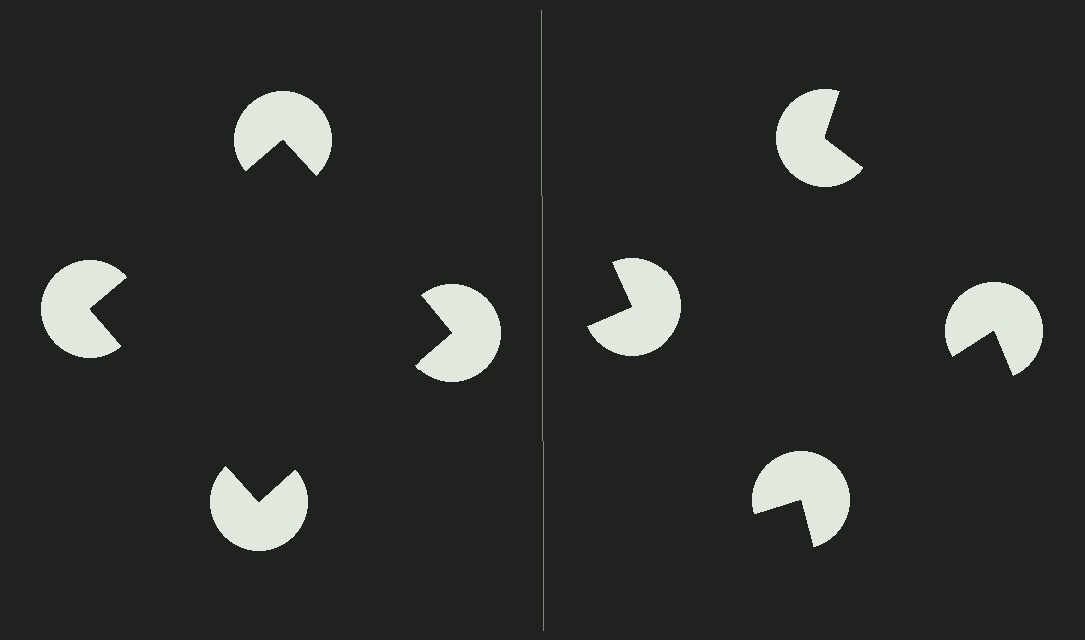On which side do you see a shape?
An illusory square appears on the left side. On the right side the wedge cuts are rotated, so no coherent shape forms.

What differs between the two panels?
The pac-man discs are positioned identically on both sides; only the wedge orientations differ. On the left they align to a square; on the right they are misaligned.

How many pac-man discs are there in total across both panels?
8 — 4 on each side.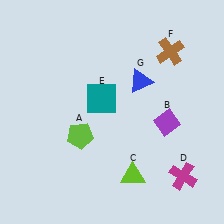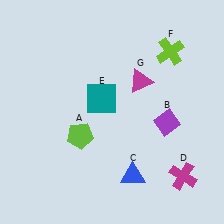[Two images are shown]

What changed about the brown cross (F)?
In Image 1, F is brown. In Image 2, it changed to lime.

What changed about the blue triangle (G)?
In Image 1, G is blue. In Image 2, it changed to magenta.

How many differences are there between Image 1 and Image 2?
There are 3 differences between the two images.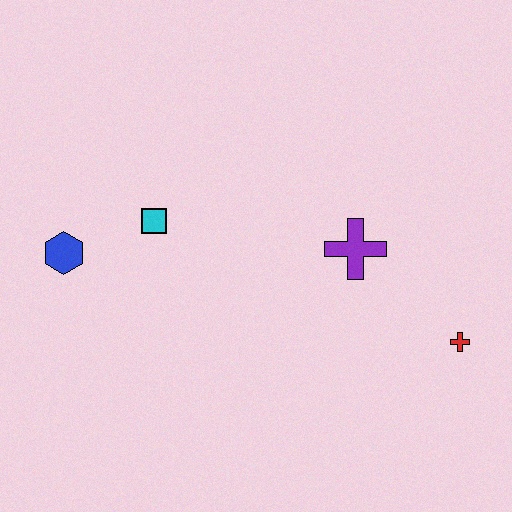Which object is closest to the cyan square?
The blue hexagon is closest to the cyan square.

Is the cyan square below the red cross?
No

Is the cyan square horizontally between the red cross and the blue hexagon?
Yes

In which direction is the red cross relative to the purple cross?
The red cross is to the right of the purple cross.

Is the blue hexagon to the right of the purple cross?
No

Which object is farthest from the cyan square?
The red cross is farthest from the cyan square.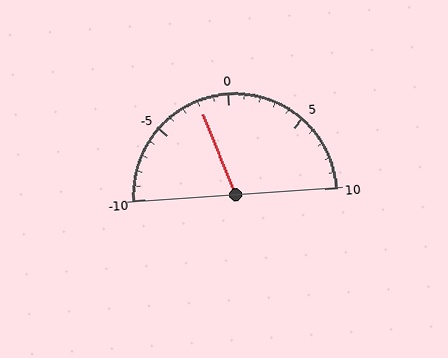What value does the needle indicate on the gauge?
The needle indicates approximately -2.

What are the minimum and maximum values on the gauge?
The gauge ranges from -10 to 10.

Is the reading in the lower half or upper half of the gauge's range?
The reading is in the lower half of the range (-10 to 10).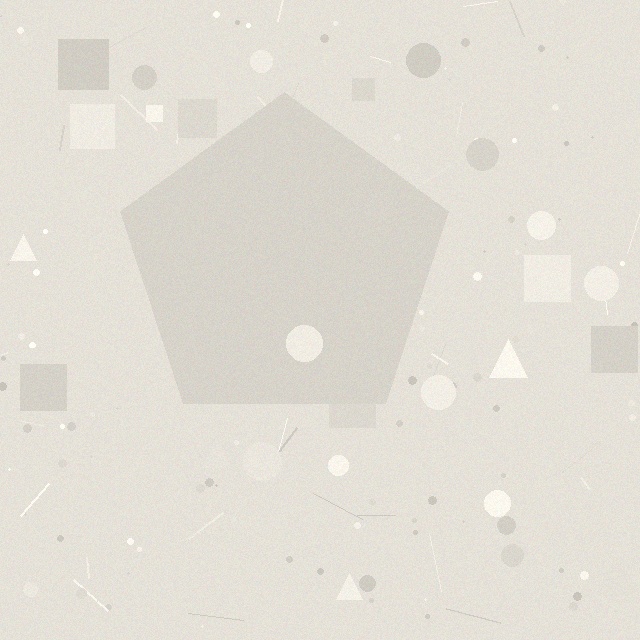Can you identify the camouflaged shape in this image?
The camouflaged shape is a pentagon.